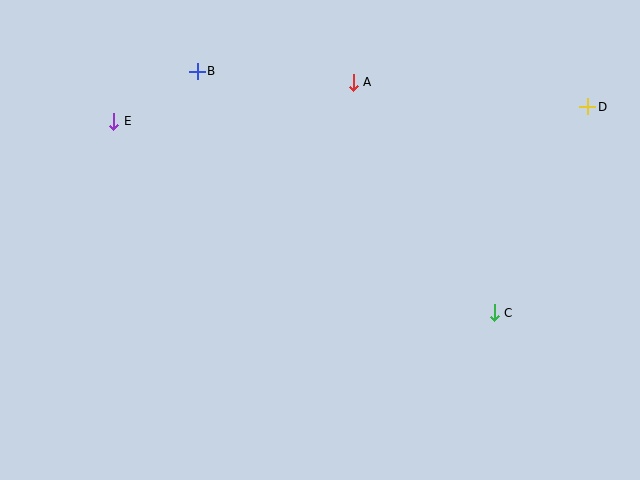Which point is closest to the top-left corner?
Point E is closest to the top-left corner.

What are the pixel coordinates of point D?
Point D is at (588, 107).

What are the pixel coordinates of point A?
Point A is at (353, 82).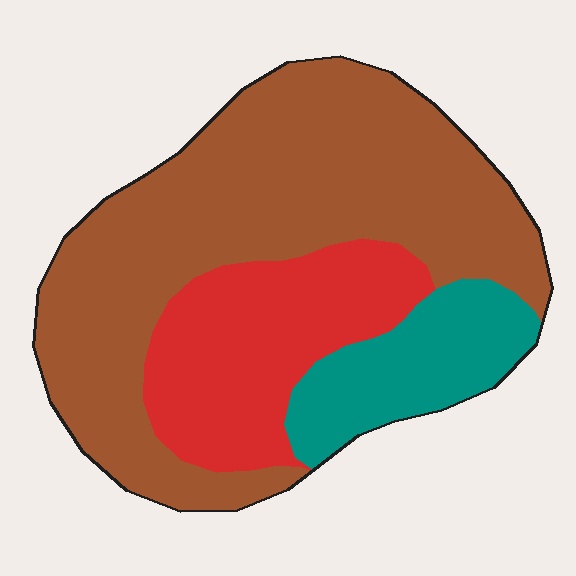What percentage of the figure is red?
Red takes up less than a quarter of the figure.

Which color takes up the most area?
Brown, at roughly 60%.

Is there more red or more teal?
Red.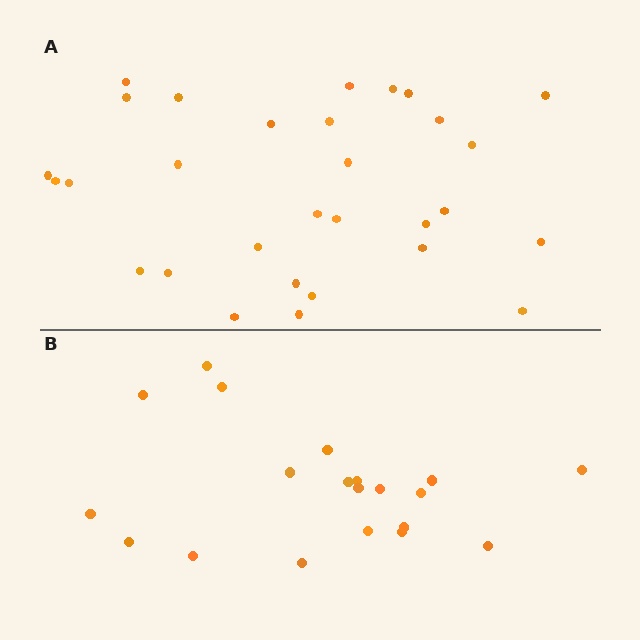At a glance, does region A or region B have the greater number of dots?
Region A (the top region) has more dots.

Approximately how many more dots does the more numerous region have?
Region A has roughly 10 or so more dots than region B.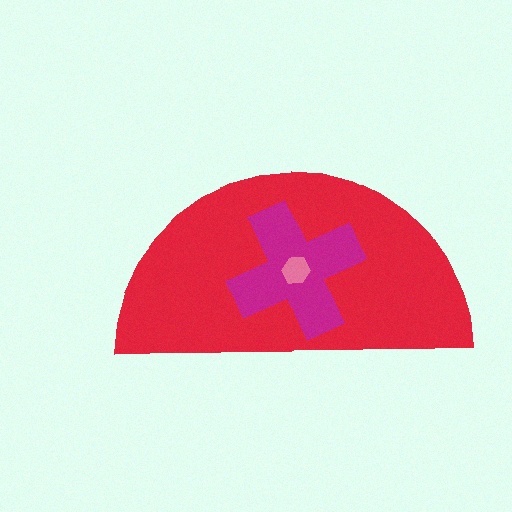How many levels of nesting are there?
3.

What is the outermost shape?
The red semicircle.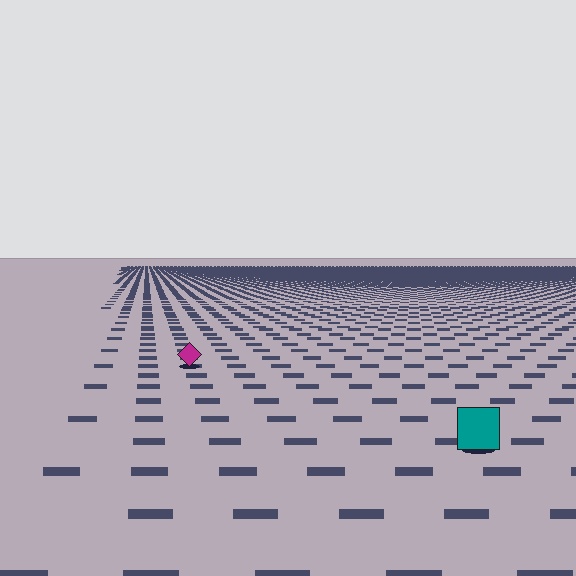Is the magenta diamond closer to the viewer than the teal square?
No. The teal square is closer — you can tell from the texture gradient: the ground texture is coarser near it.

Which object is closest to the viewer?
The teal square is closest. The texture marks near it are larger and more spread out.